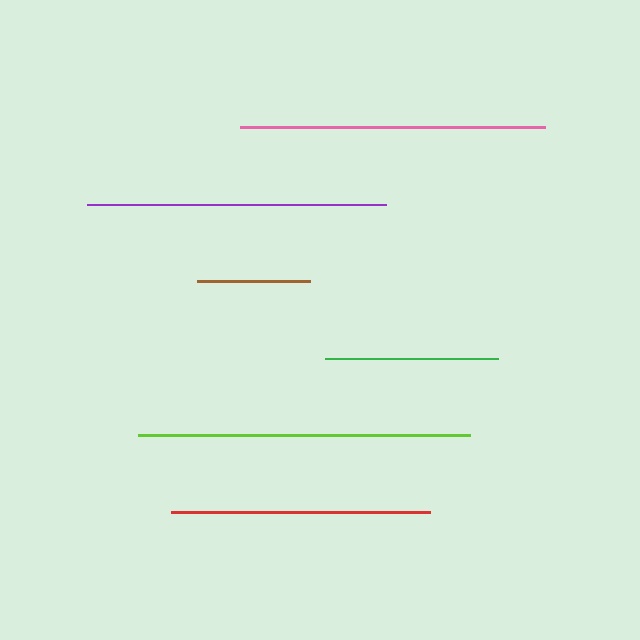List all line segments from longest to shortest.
From longest to shortest: lime, pink, purple, red, green, brown.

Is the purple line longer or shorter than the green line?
The purple line is longer than the green line.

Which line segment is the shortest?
The brown line is the shortest at approximately 113 pixels.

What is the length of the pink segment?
The pink segment is approximately 305 pixels long.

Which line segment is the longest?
The lime line is the longest at approximately 333 pixels.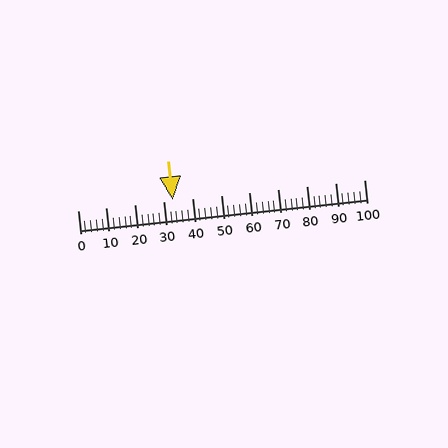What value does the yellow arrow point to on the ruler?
The yellow arrow points to approximately 33.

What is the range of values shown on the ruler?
The ruler shows values from 0 to 100.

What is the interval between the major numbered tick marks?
The major tick marks are spaced 10 units apart.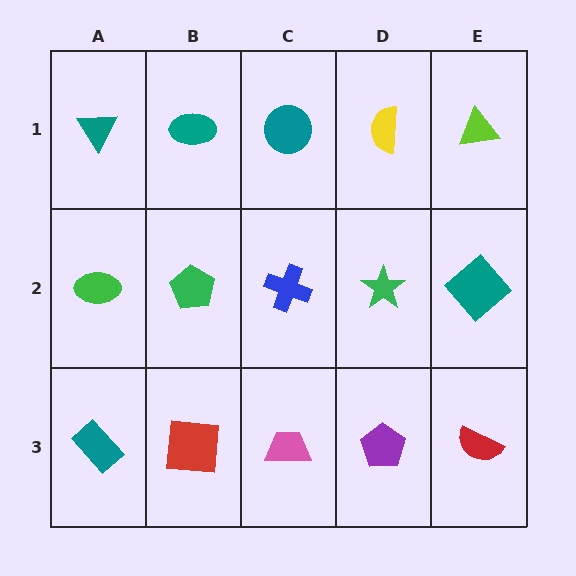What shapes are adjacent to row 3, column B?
A green pentagon (row 2, column B), a teal rectangle (row 3, column A), a pink trapezoid (row 3, column C).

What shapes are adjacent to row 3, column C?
A blue cross (row 2, column C), a red square (row 3, column B), a purple pentagon (row 3, column D).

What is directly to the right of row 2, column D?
A teal diamond.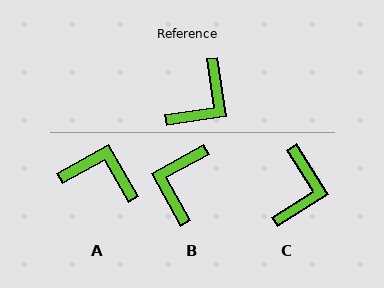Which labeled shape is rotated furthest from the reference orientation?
B, about 160 degrees away.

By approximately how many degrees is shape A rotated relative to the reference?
Approximately 111 degrees counter-clockwise.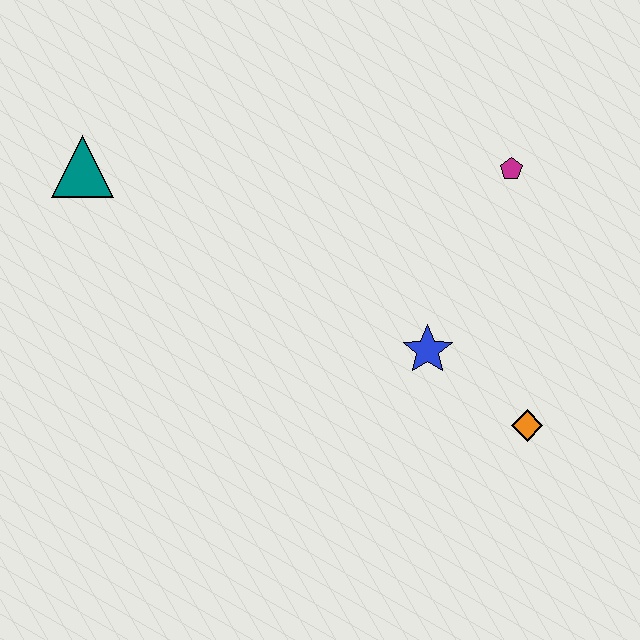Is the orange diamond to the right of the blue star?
Yes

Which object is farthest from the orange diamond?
The teal triangle is farthest from the orange diamond.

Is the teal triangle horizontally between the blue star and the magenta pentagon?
No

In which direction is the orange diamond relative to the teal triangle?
The orange diamond is to the right of the teal triangle.